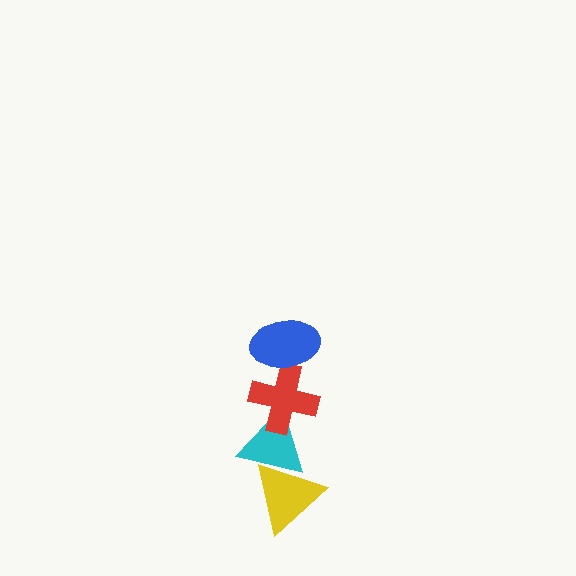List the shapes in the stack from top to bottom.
From top to bottom: the blue ellipse, the red cross, the cyan triangle, the yellow triangle.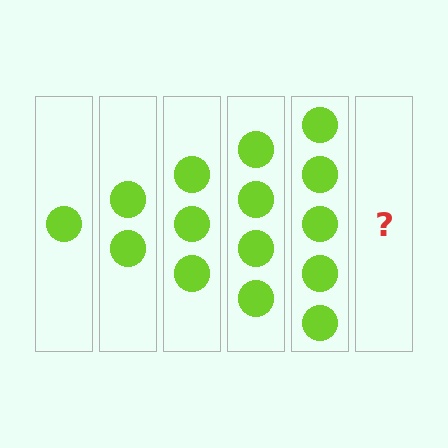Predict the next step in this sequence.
The next step is 6 circles.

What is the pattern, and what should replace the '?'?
The pattern is that each step adds one more circle. The '?' should be 6 circles.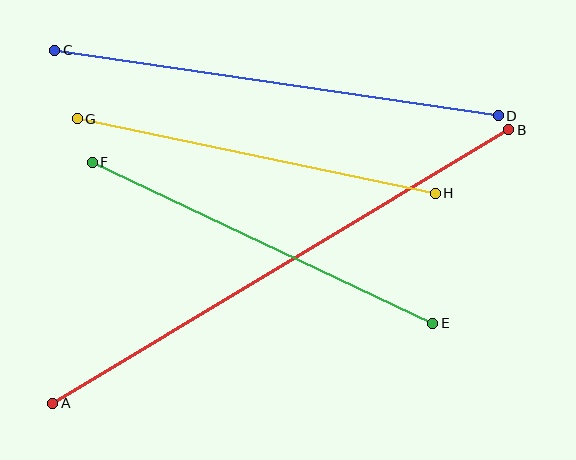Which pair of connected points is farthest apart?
Points A and B are farthest apart.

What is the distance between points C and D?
The distance is approximately 448 pixels.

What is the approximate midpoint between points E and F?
The midpoint is at approximately (263, 243) pixels.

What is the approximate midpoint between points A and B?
The midpoint is at approximately (281, 266) pixels.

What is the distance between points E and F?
The distance is approximately 377 pixels.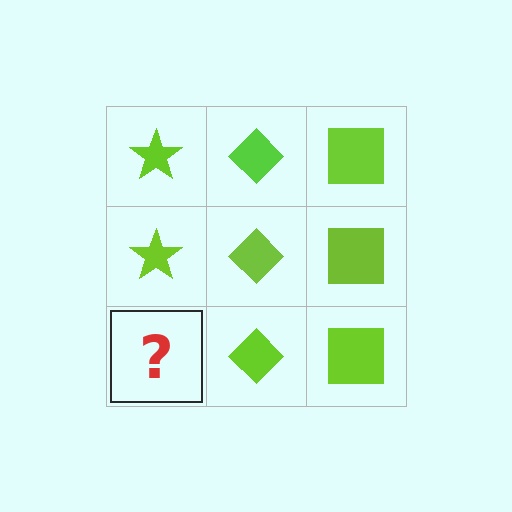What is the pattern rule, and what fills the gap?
The rule is that each column has a consistent shape. The gap should be filled with a lime star.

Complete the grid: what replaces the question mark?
The question mark should be replaced with a lime star.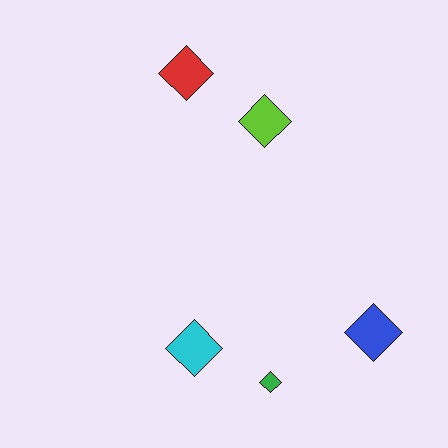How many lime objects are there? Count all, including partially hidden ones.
There is 1 lime object.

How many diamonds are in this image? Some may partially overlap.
There are 5 diamonds.